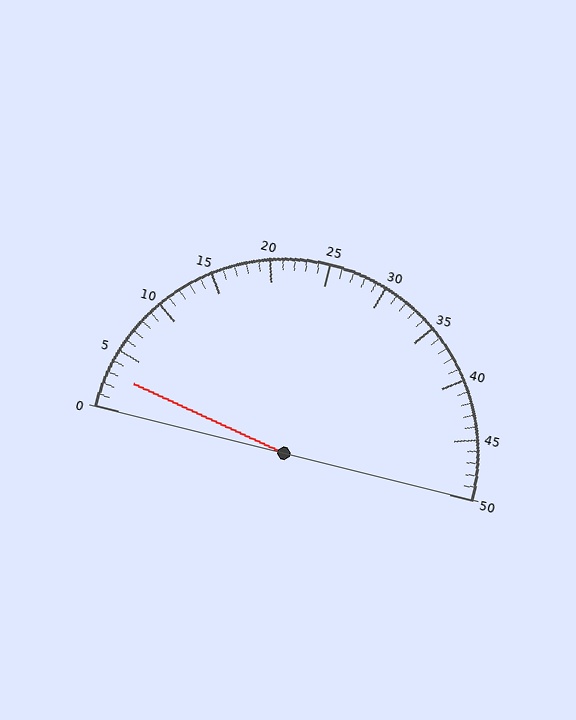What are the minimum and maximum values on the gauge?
The gauge ranges from 0 to 50.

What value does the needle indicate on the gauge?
The needle indicates approximately 3.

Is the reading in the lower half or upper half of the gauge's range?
The reading is in the lower half of the range (0 to 50).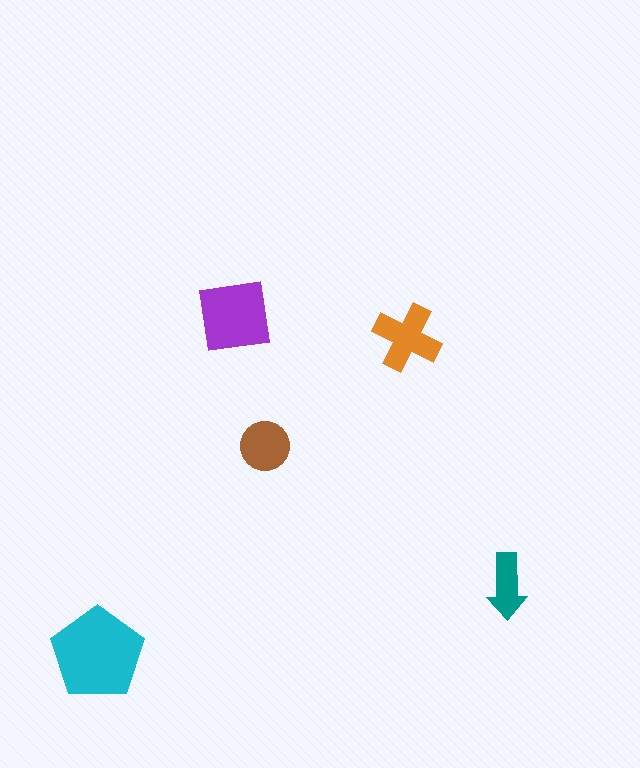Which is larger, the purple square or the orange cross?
The purple square.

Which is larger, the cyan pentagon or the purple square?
The cyan pentagon.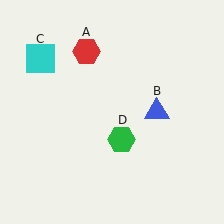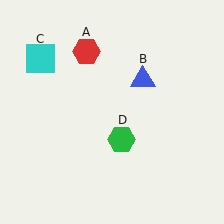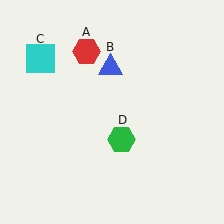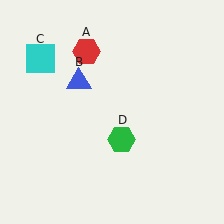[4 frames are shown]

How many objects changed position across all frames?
1 object changed position: blue triangle (object B).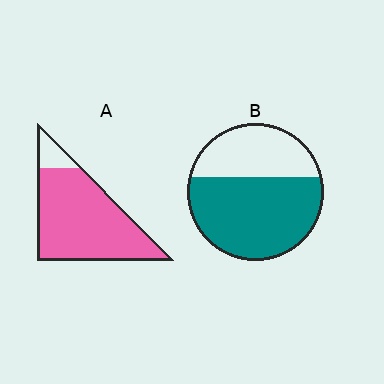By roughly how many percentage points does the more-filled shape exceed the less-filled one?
By roughly 25 percentage points (A over B).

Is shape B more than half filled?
Yes.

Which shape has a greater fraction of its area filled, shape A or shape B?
Shape A.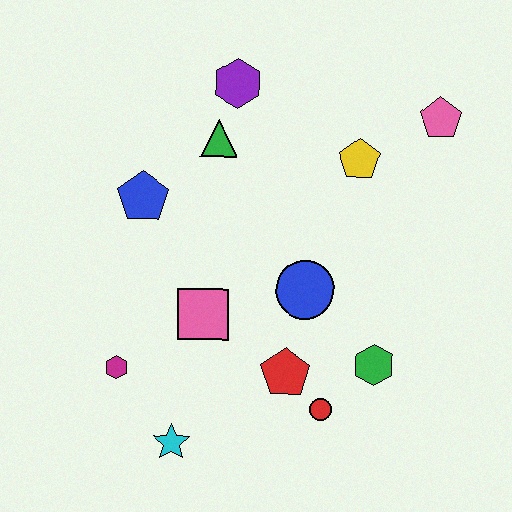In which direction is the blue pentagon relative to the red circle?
The blue pentagon is above the red circle.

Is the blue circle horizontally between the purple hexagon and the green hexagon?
Yes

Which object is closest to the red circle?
The red pentagon is closest to the red circle.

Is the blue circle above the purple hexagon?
No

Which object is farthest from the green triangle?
The cyan star is farthest from the green triangle.